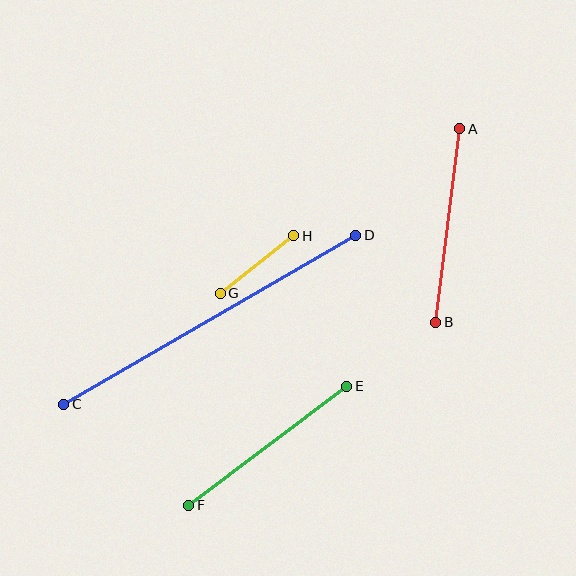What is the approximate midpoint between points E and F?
The midpoint is at approximately (268, 446) pixels.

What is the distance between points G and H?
The distance is approximately 94 pixels.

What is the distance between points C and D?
The distance is approximately 338 pixels.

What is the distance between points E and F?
The distance is approximately 198 pixels.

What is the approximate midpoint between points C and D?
The midpoint is at approximately (210, 320) pixels.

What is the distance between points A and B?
The distance is approximately 195 pixels.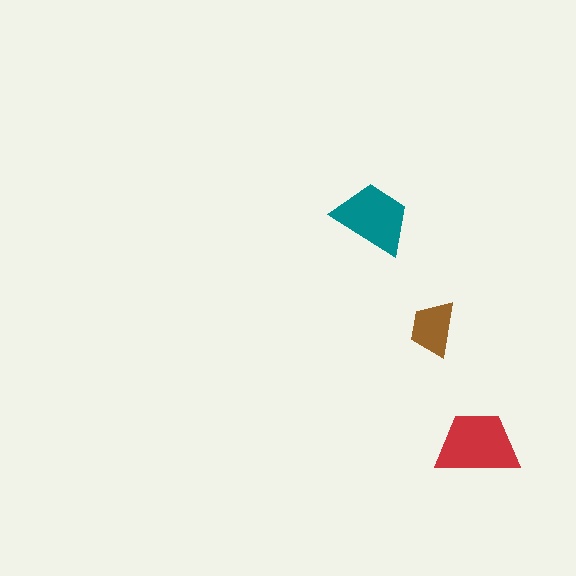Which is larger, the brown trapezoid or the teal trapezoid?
The teal one.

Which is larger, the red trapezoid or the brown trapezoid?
The red one.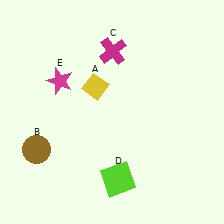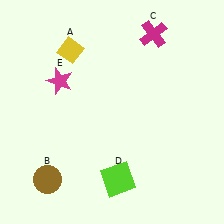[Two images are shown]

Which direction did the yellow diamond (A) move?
The yellow diamond (A) moved up.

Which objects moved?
The objects that moved are: the yellow diamond (A), the brown circle (B), the magenta cross (C).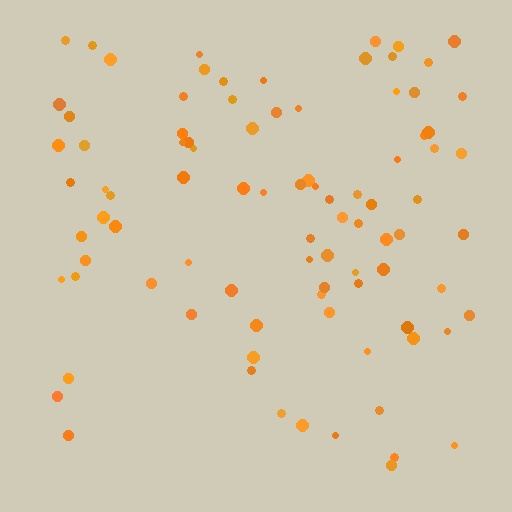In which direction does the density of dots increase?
From bottom to top, with the top side densest.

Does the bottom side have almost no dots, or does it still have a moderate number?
Still a moderate number, just noticeably fewer than the top.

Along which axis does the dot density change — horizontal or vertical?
Vertical.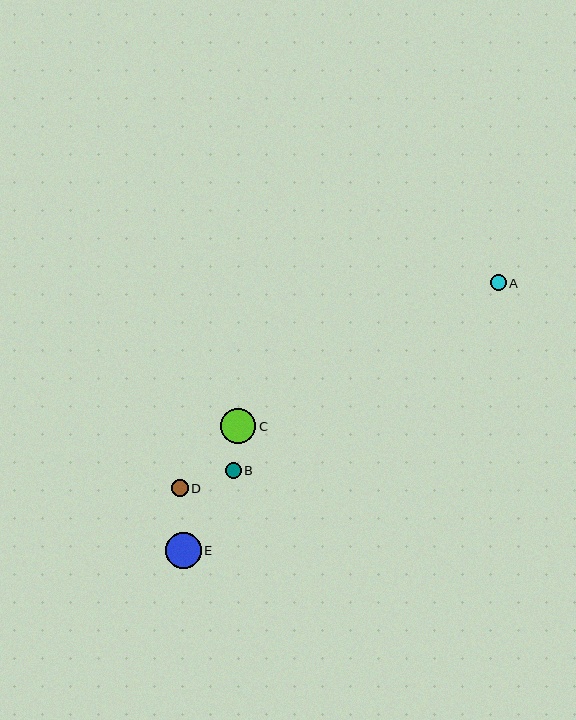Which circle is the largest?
Circle E is the largest with a size of approximately 35 pixels.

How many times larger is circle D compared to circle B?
Circle D is approximately 1.1 times the size of circle B.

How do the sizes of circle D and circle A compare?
Circle D and circle A are approximately the same size.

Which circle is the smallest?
Circle B is the smallest with a size of approximately 15 pixels.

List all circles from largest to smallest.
From largest to smallest: E, C, D, A, B.